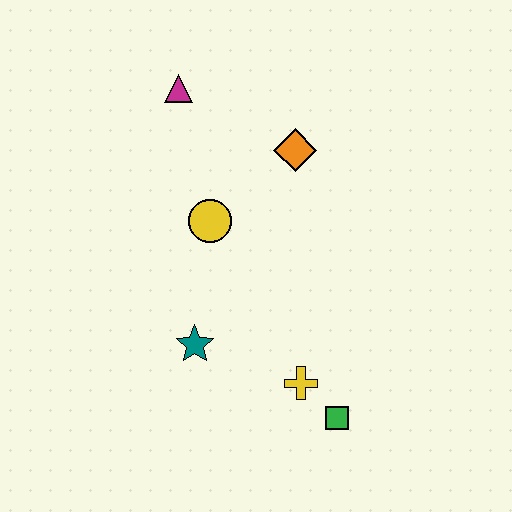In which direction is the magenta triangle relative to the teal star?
The magenta triangle is above the teal star.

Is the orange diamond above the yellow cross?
Yes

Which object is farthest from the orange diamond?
The green square is farthest from the orange diamond.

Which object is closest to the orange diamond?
The yellow circle is closest to the orange diamond.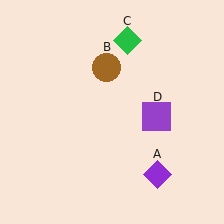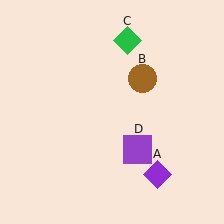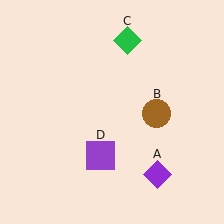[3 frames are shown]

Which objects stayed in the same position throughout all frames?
Purple diamond (object A) and green diamond (object C) remained stationary.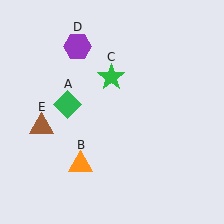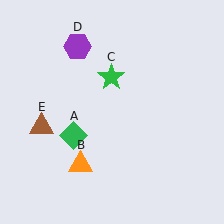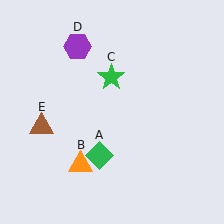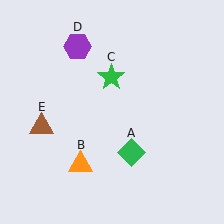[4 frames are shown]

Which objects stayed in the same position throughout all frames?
Orange triangle (object B) and green star (object C) and purple hexagon (object D) and brown triangle (object E) remained stationary.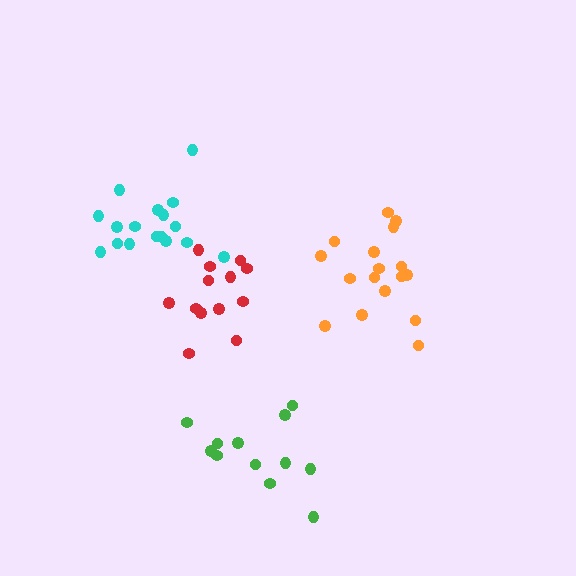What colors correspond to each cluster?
The clusters are colored: red, cyan, orange, green.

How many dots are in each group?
Group 1: 13 dots, Group 2: 17 dots, Group 3: 17 dots, Group 4: 12 dots (59 total).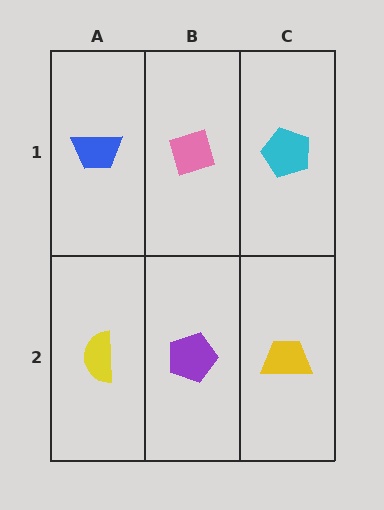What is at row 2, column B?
A purple pentagon.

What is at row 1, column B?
A pink diamond.